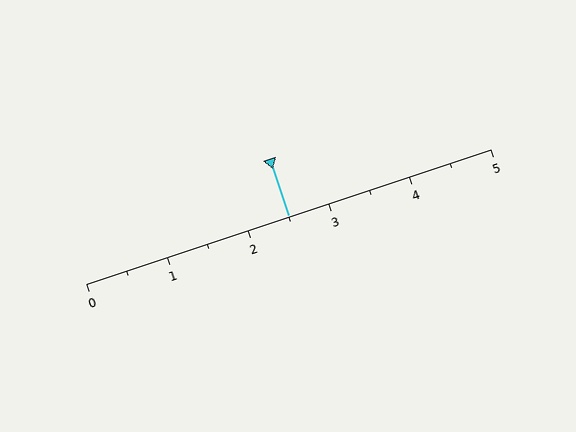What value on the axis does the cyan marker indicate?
The marker indicates approximately 2.5.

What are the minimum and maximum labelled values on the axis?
The axis runs from 0 to 5.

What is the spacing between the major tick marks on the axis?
The major ticks are spaced 1 apart.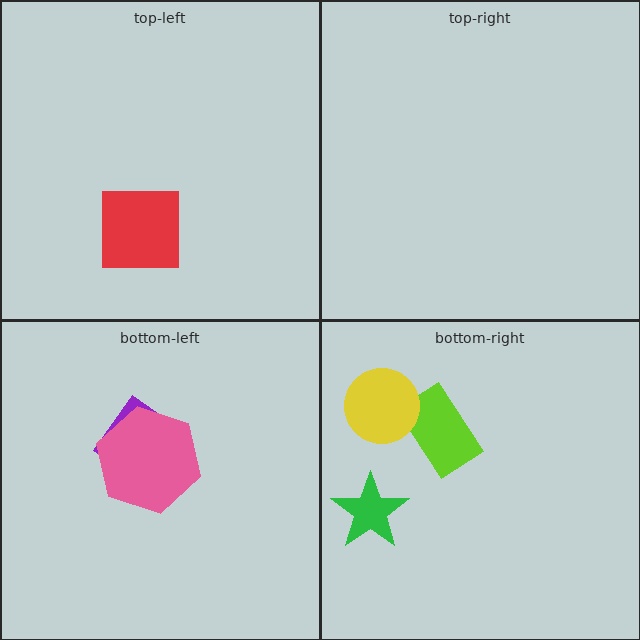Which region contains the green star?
The bottom-right region.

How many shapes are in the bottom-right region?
3.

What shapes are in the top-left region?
The red square.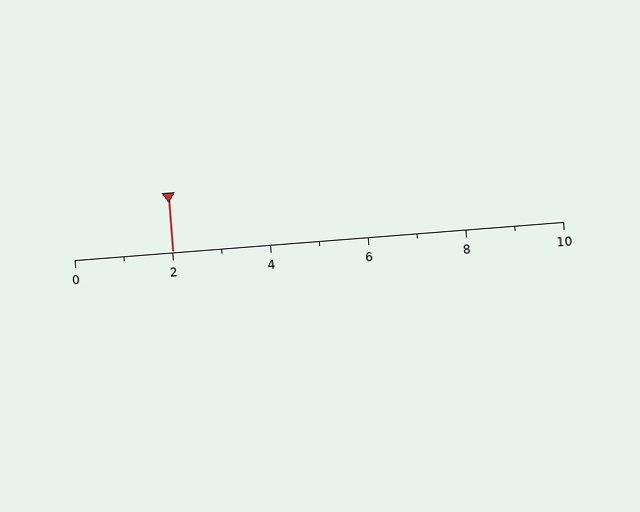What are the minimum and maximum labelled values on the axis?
The axis runs from 0 to 10.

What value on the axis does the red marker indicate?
The marker indicates approximately 2.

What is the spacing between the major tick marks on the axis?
The major ticks are spaced 2 apart.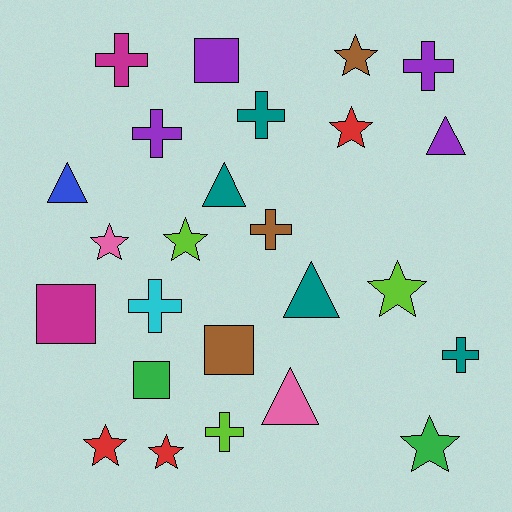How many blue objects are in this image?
There is 1 blue object.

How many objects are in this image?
There are 25 objects.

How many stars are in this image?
There are 8 stars.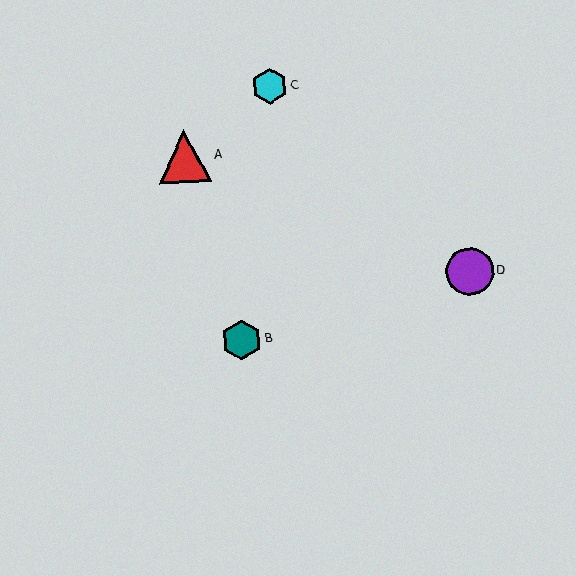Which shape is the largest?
The red triangle (labeled A) is the largest.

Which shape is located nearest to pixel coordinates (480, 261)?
The purple circle (labeled D) at (470, 271) is nearest to that location.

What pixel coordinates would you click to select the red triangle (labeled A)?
Click at (184, 156) to select the red triangle A.